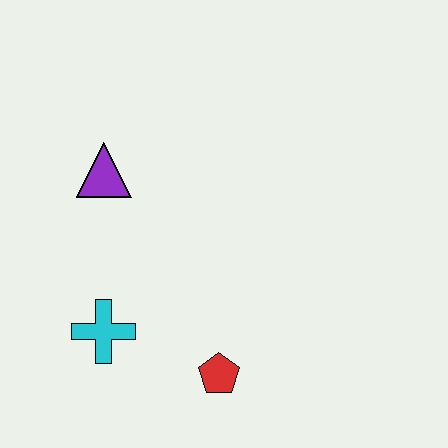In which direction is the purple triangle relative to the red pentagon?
The purple triangle is above the red pentagon.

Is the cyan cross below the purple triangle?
Yes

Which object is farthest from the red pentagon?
The purple triangle is farthest from the red pentagon.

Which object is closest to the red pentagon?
The cyan cross is closest to the red pentagon.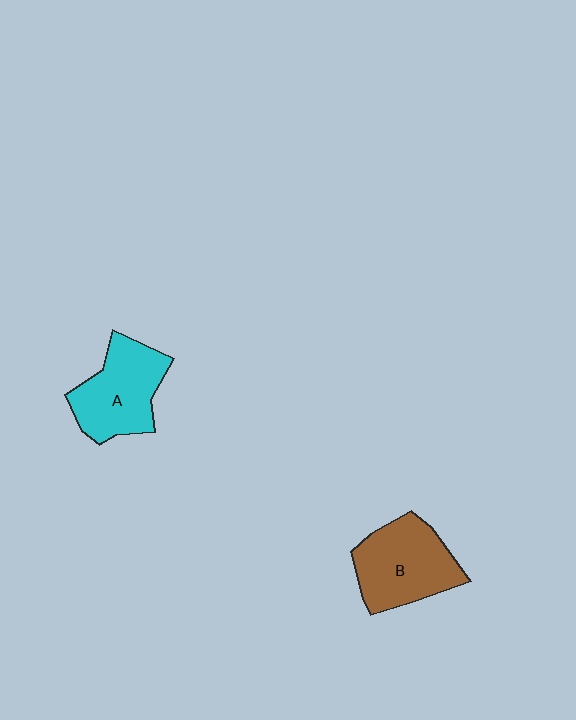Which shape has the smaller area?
Shape A (cyan).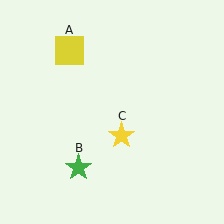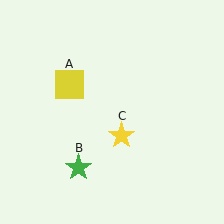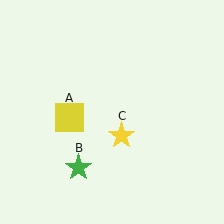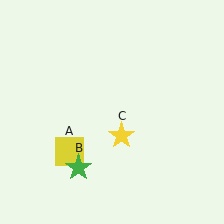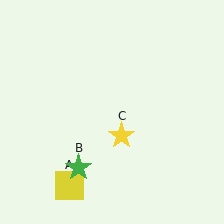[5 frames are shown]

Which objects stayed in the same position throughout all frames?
Green star (object B) and yellow star (object C) remained stationary.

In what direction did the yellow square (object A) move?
The yellow square (object A) moved down.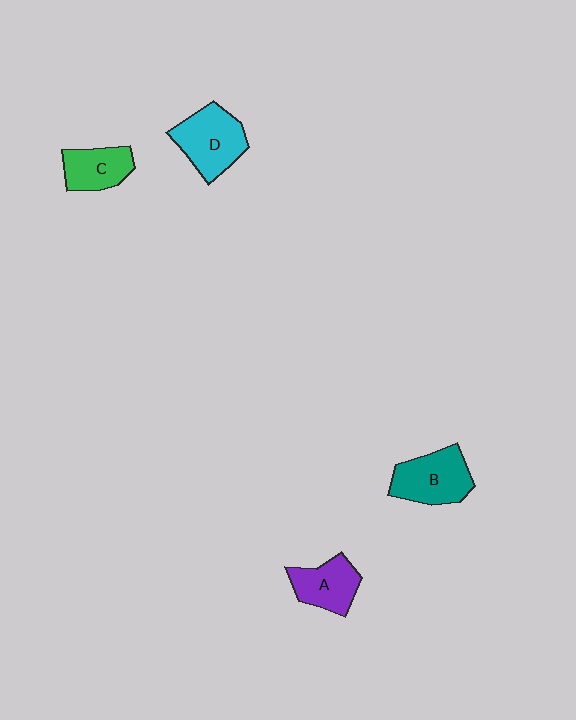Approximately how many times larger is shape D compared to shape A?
Approximately 1.3 times.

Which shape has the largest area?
Shape D (cyan).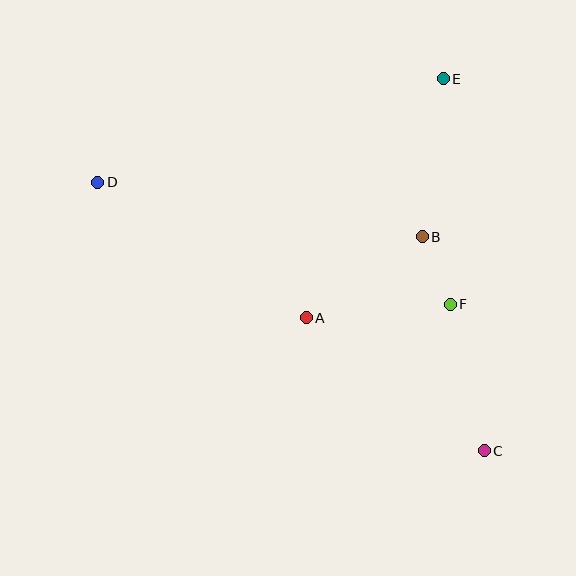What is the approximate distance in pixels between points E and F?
The distance between E and F is approximately 225 pixels.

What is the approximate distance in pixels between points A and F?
The distance between A and F is approximately 144 pixels.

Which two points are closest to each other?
Points B and F are closest to each other.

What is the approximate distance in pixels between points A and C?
The distance between A and C is approximately 222 pixels.